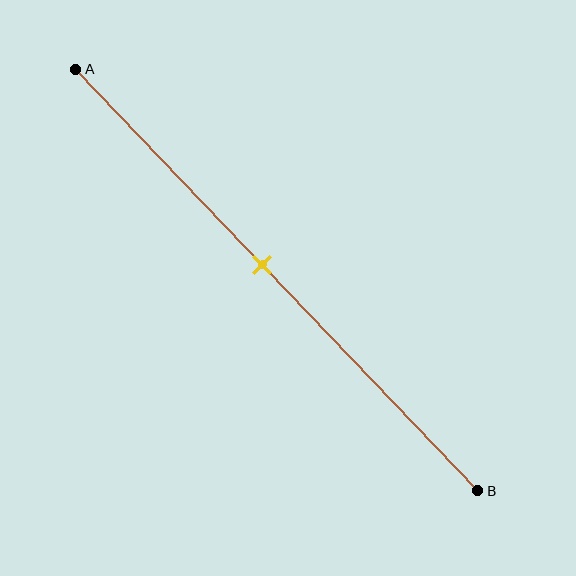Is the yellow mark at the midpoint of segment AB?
No, the mark is at about 45% from A, not at the 50% midpoint.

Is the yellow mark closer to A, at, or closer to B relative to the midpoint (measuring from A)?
The yellow mark is closer to point A than the midpoint of segment AB.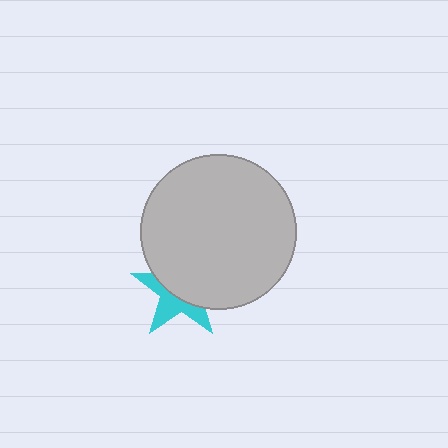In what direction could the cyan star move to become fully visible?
The cyan star could move down. That would shift it out from behind the light gray circle entirely.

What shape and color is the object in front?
The object in front is a light gray circle.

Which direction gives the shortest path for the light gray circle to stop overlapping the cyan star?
Moving up gives the shortest separation.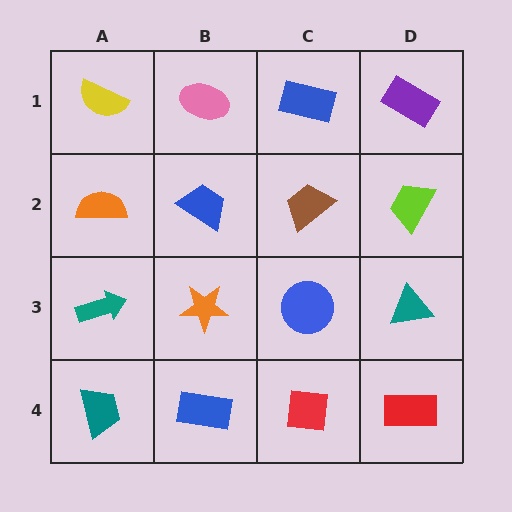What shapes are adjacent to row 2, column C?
A blue rectangle (row 1, column C), a blue circle (row 3, column C), a blue trapezoid (row 2, column B), a lime trapezoid (row 2, column D).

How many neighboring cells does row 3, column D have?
3.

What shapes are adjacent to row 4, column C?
A blue circle (row 3, column C), a blue rectangle (row 4, column B), a red rectangle (row 4, column D).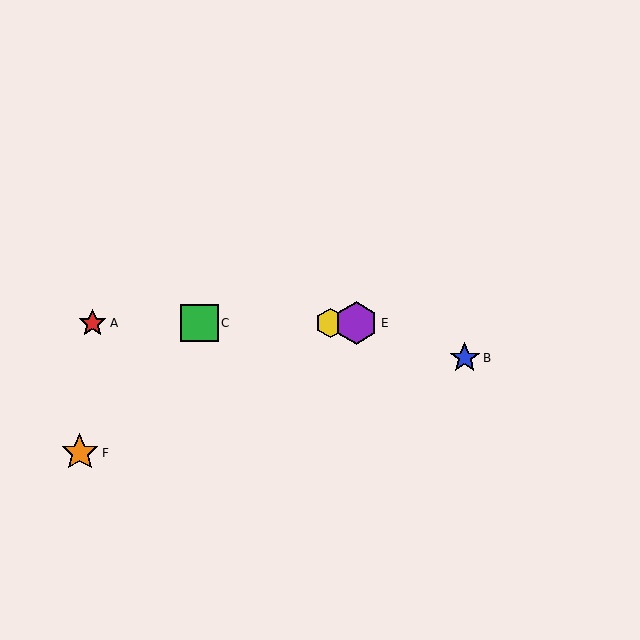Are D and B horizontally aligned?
No, D is at y≈323 and B is at y≈358.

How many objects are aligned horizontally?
4 objects (A, C, D, E) are aligned horizontally.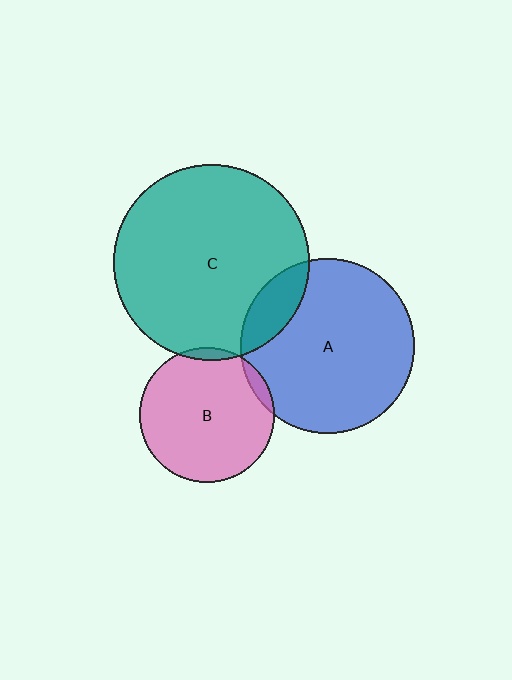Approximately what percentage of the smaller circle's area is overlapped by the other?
Approximately 5%.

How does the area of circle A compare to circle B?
Approximately 1.7 times.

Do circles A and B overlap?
Yes.